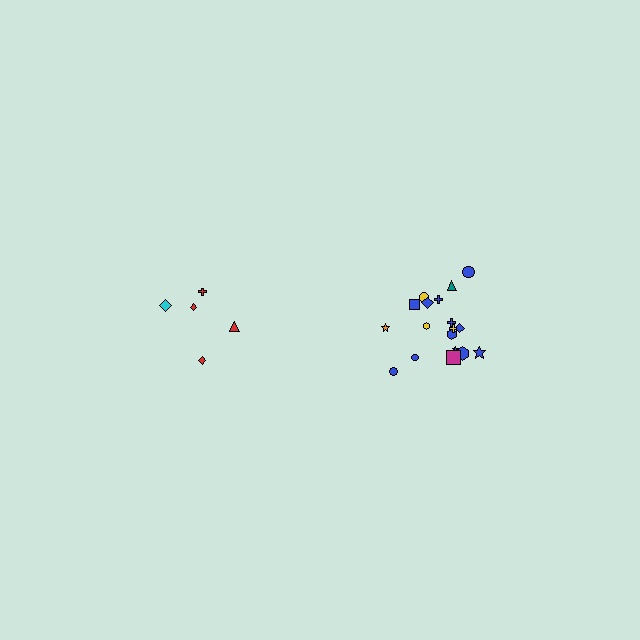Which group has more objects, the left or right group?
The right group.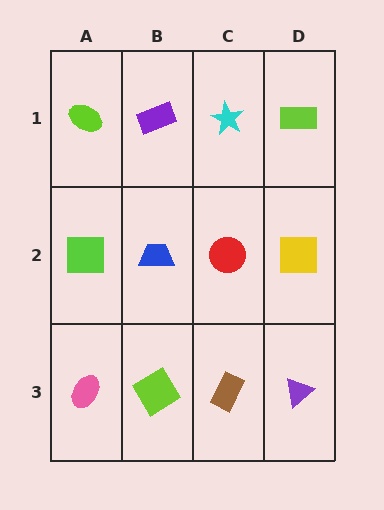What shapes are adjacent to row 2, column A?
A lime ellipse (row 1, column A), a pink ellipse (row 3, column A), a blue trapezoid (row 2, column B).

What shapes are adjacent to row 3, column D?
A yellow square (row 2, column D), a brown rectangle (row 3, column C).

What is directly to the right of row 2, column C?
A yellow square.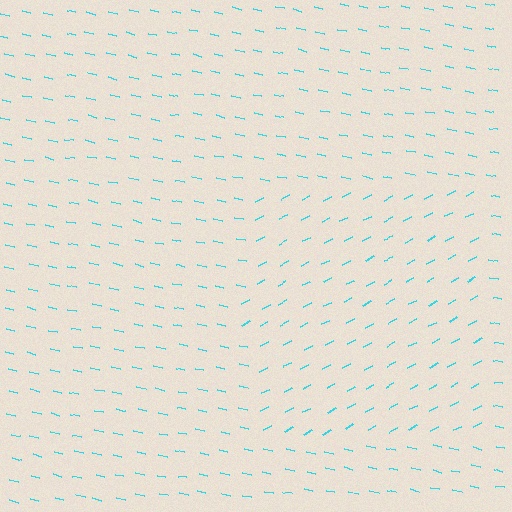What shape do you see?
I see a rectangle.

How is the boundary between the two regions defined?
The boundary is defined purely by a change in line orientation (approximately 40 degrees difference). All lines are the same color and thickness.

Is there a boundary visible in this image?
Yes, there is a texture boundary formed by a change in line orientation.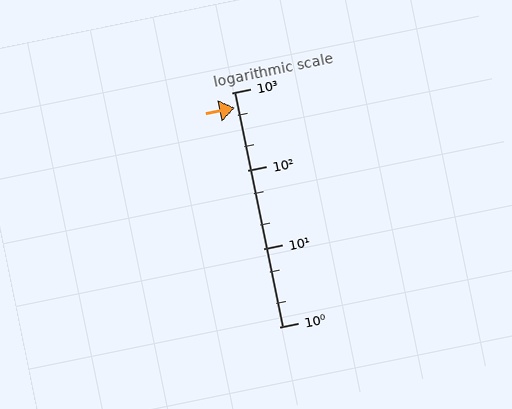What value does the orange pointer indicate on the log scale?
The pointer indicates approximately 630.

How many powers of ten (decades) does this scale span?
The scale spans 3 decades, from 1 to 1000.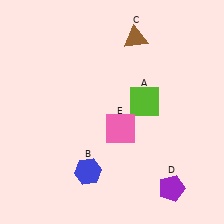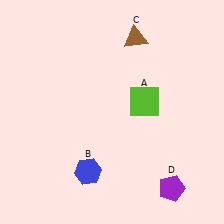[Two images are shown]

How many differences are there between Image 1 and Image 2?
There is 1 difference between the two images.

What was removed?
The pink square (E) was removed in Image 2.